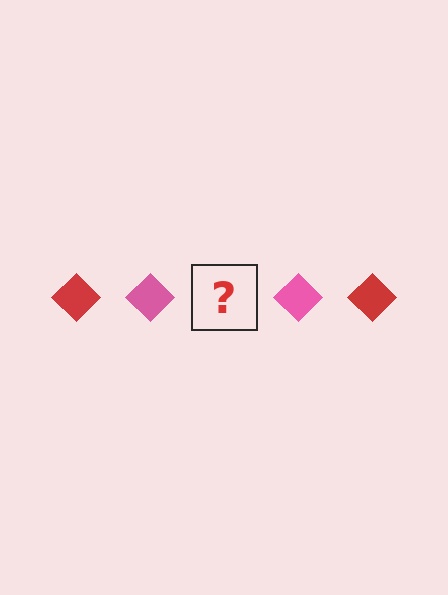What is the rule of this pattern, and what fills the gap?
The rule is that the pattern cycles through red, pink diamonds. The gap should be filled with a red diamond.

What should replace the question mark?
The question mark should be replaced with a red diamond.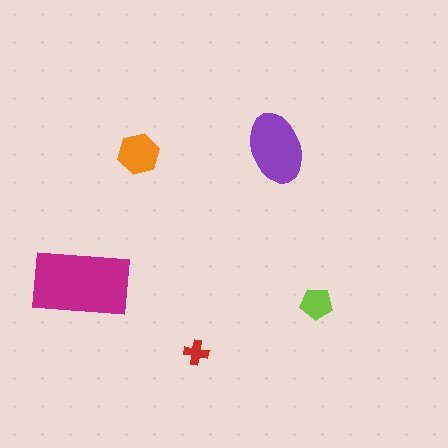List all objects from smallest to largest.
The red cross, the lime pentagon, the orange hexagon, the purple ellipse, the magenta rectangle.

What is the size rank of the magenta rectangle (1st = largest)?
1st.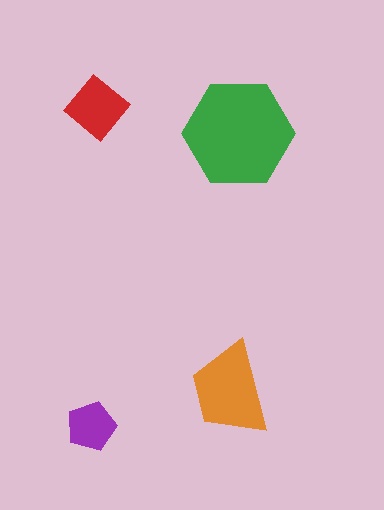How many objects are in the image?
There are 4 objects in the image.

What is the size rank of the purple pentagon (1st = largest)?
4th.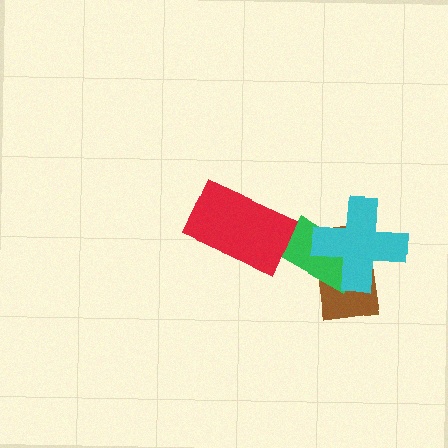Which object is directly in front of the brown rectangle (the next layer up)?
The green rectangle is directly in front of the brown rectangle.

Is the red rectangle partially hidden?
No, no other shape covers it.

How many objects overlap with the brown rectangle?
2 objects overlap with the brown rectangle.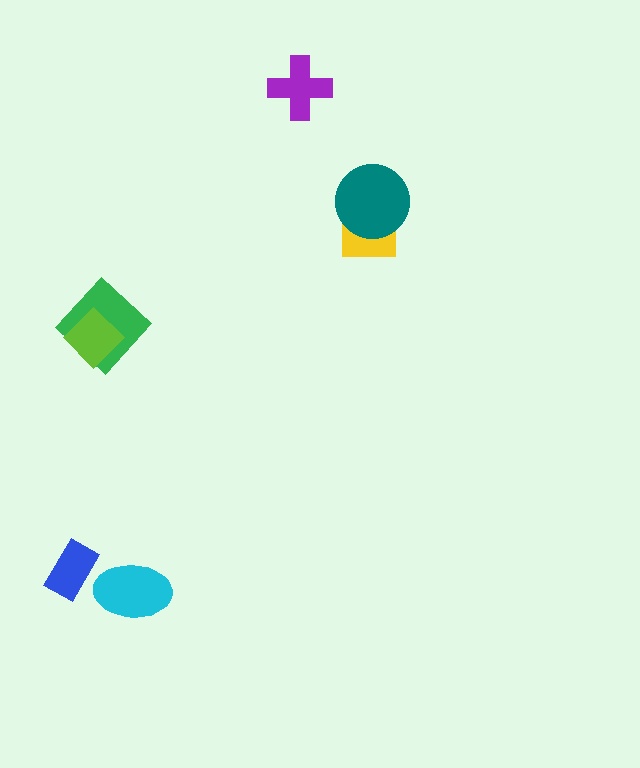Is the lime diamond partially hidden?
No, no other shape covers it.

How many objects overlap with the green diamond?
1 object overlaps with the green diamond.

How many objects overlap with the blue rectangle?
0 objects overlap with the blue rectangle.